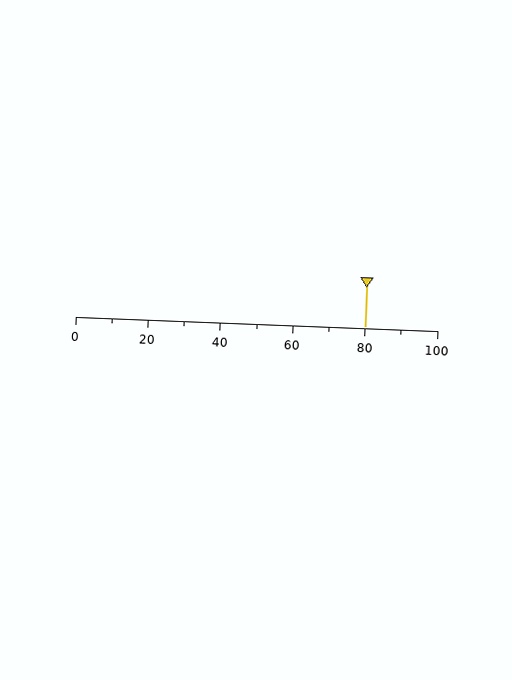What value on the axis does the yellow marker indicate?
The marker indicates approximately 80.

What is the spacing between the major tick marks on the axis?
The major ticks are spaced 20 apart.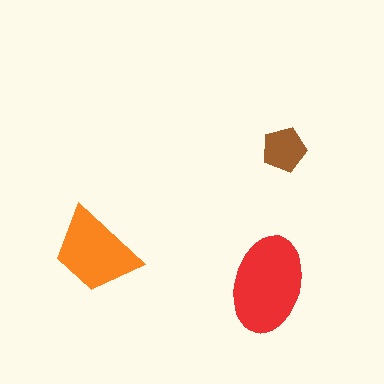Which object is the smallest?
The brown pentagon.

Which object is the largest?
The red ellipse.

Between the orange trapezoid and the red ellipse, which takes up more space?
The red ellipse.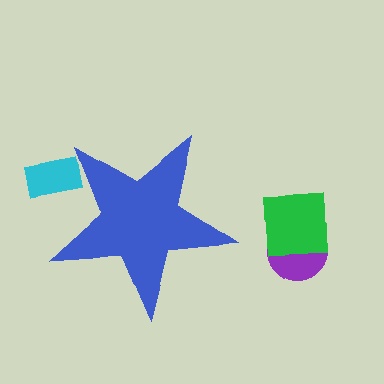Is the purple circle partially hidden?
No, the purple circle is fully visible.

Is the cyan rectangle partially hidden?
Yes, the cyan rectangle is partially hidden behind the blue star.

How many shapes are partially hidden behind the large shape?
1 shape is partially hidden.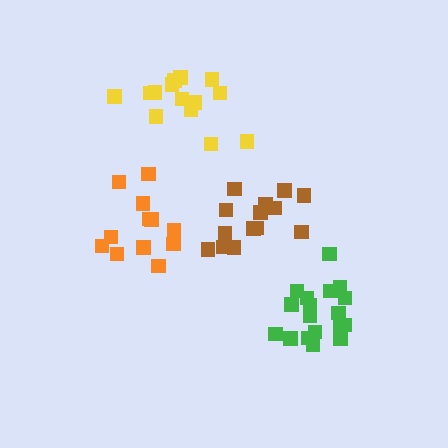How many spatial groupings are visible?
There are 4 spatial groupings.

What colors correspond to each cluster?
The clusters are colored: orange, yellow, brown, green.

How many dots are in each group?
Group 1: 12 dots, Group 2: 14 dots, Group 3: 14 dots, Group 4: 18 dots (58 total).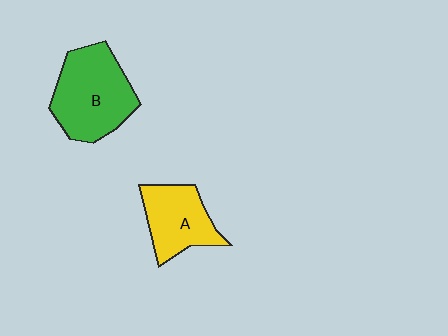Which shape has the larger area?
Shape B (green).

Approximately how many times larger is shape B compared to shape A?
Approximately 1.4 times.